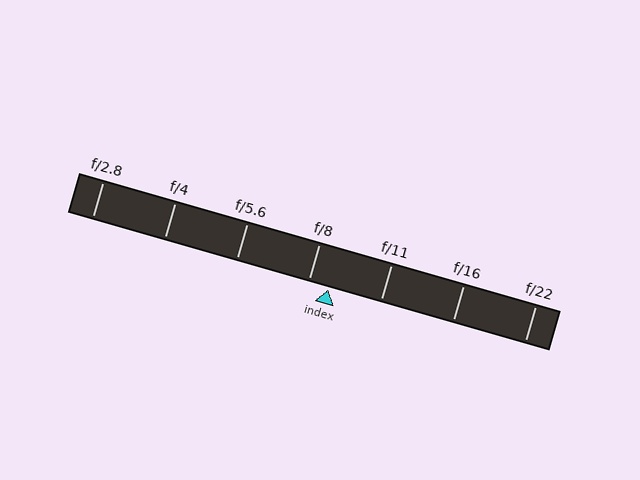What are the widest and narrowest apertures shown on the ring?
The widest aperture shown is f/2.8 and the narrowest is f/22.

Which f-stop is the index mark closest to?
The index mark is closest to f/8.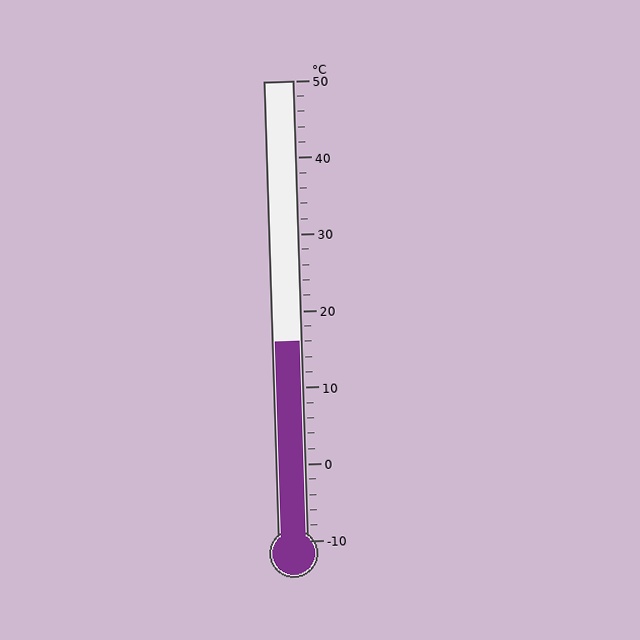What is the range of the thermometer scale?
The thermometer scale ranges from -10°C to 50°C.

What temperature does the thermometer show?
The thermometer shows approximately 16°C.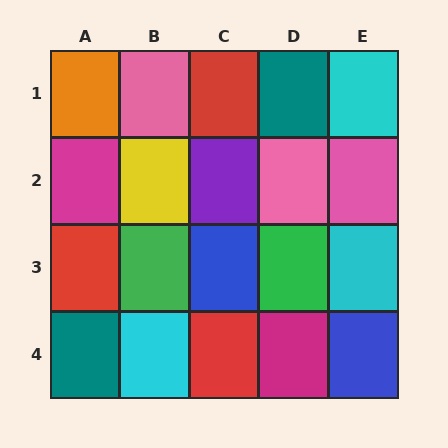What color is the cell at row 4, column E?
Blue.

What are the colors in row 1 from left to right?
Orange, pink, red, teal, cyan.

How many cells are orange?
1 cell is orange.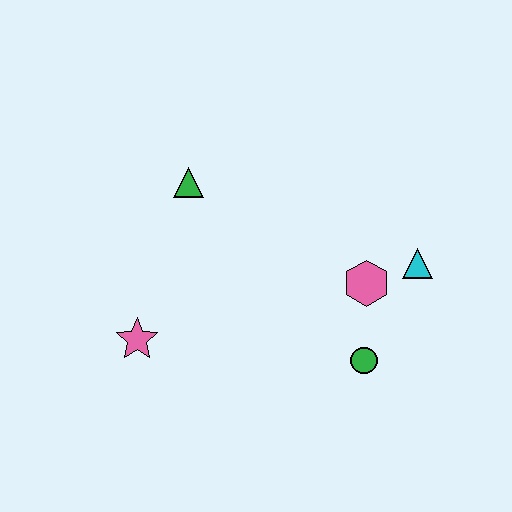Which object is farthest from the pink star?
The cyan triangle is farthest from the pink star.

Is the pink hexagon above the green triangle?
No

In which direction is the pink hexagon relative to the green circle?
The pink hexagon is above the green circle.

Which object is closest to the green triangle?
The pink star is closest to the green triangle.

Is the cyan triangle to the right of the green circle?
Yes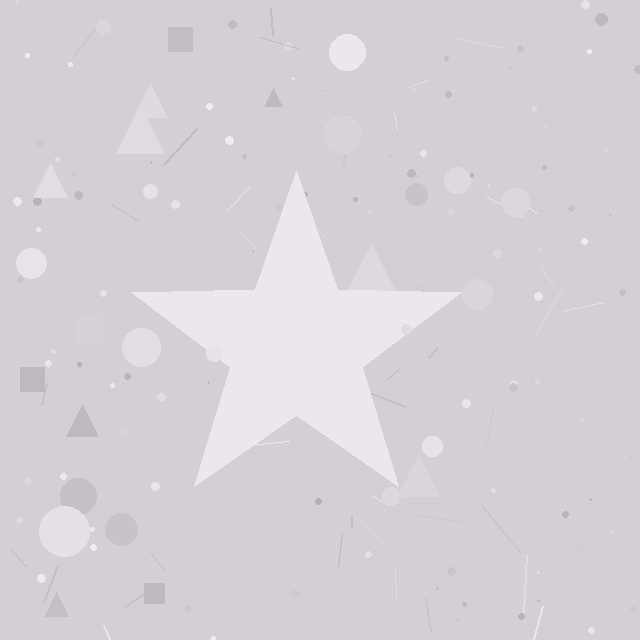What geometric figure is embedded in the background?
A star is embedded in the background.